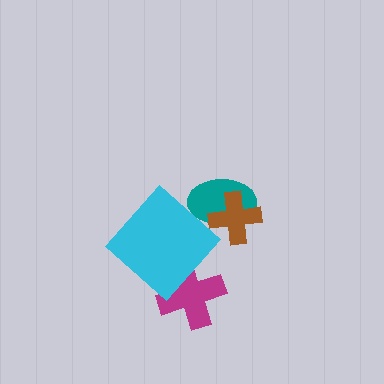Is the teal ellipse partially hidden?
Yes, it is partially covered by another shape.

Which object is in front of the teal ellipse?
The brown cross is in front of the teal ellipse.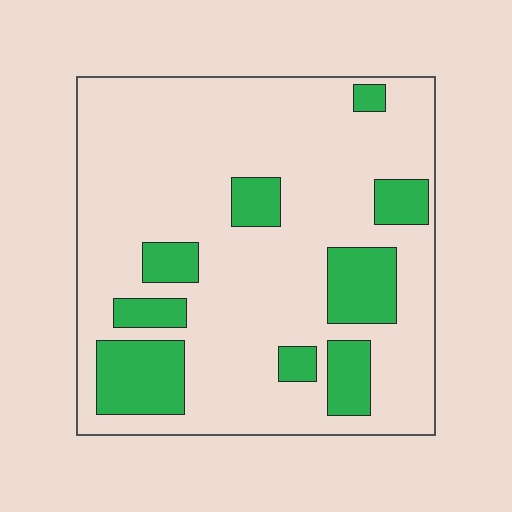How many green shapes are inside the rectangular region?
9.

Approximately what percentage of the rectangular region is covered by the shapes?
Approximately 20%.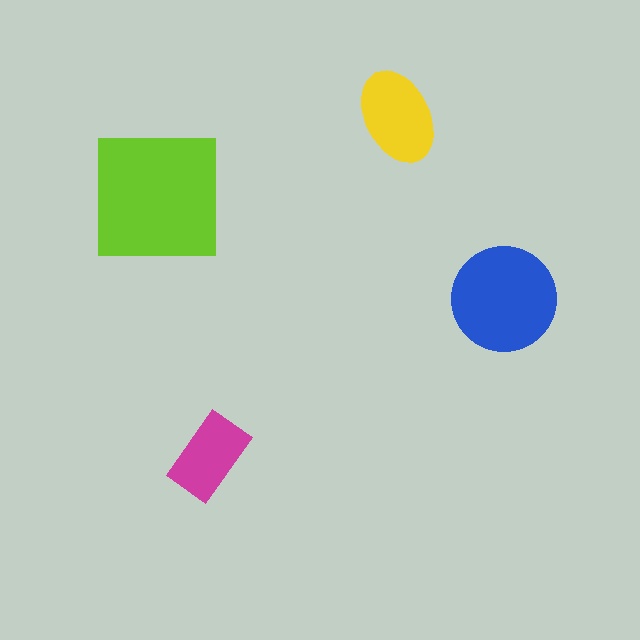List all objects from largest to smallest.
The lime square, the blue circle, the yellow ellipse, the magenta rectangle.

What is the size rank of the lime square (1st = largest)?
1st.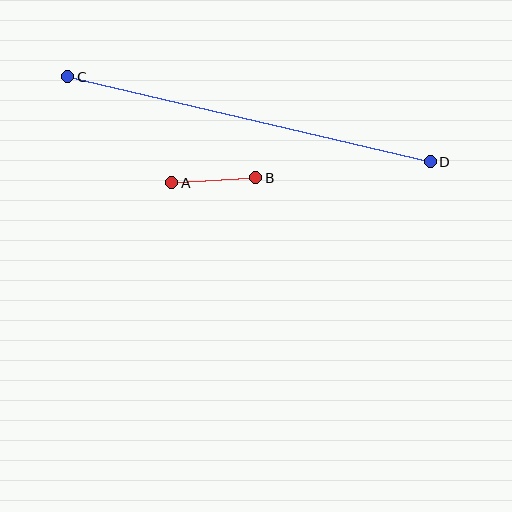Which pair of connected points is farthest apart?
Points C and D are farthest apart.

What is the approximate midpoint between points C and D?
The midpoint is at approximately (249, 119) pixels.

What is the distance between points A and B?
The distance is approximately 84 pixels.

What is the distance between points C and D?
The distance is approximately 372 pixels.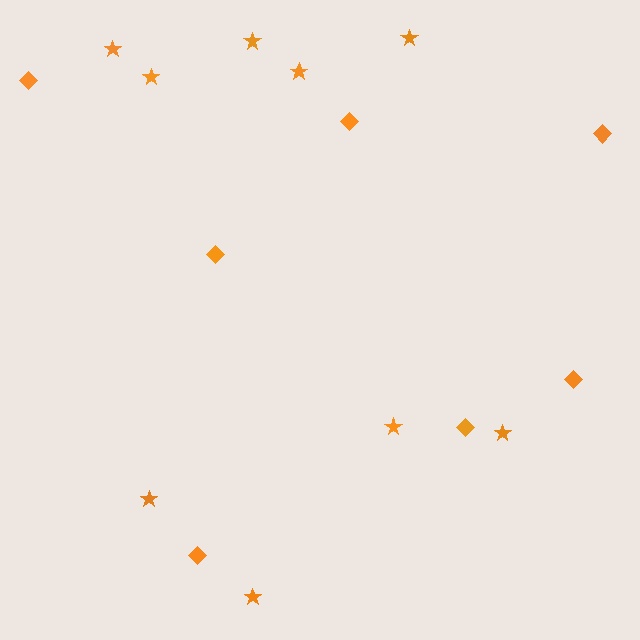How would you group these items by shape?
There are 2 groups: one group of stars (9) and one group of diamonds (7).